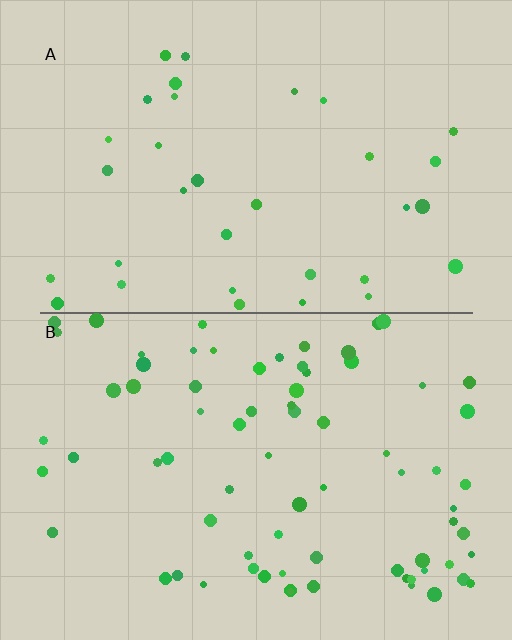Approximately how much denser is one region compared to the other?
Approximately 2.2× — region B over region A.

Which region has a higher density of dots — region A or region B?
B (the bottom).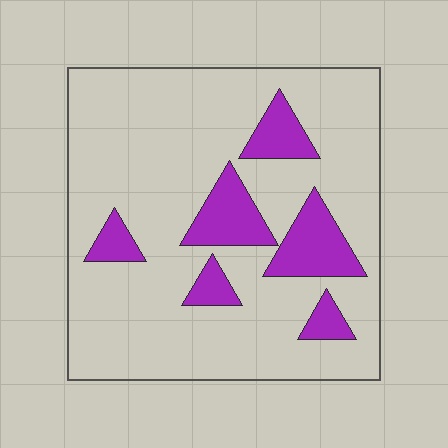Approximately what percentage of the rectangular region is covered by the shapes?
Approximately 15%.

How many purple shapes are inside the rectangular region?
6.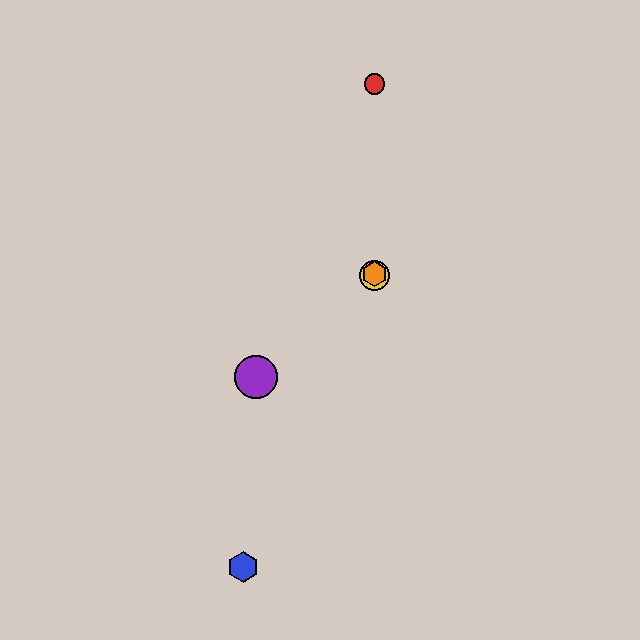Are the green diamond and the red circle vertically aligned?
Yes, both are at x≈375.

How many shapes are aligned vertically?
4 shapes (the red circle, the green diamond, the yellow circle, the orange hexagon) are aligned vertically.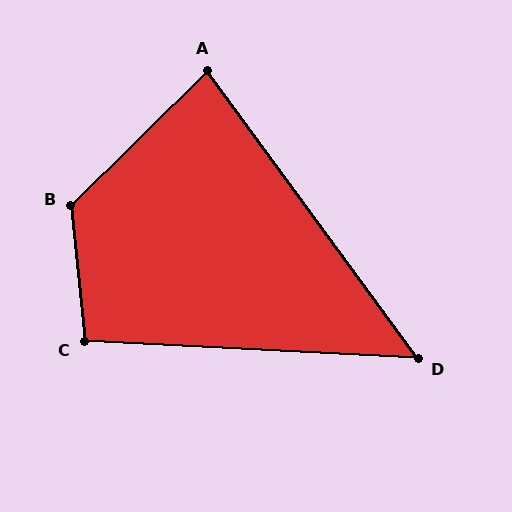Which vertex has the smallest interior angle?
D, at approximately 51 degrees.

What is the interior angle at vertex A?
Approximately 82 degrees (acute).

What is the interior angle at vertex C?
Approximately 98 degrees (obtuse).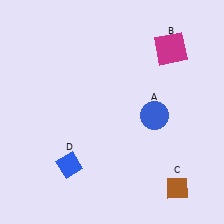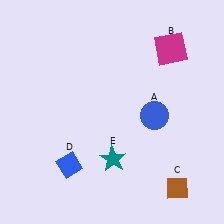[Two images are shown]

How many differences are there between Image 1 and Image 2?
There is 1 difference between the two images.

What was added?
A teal star (E) was added in Image 2.